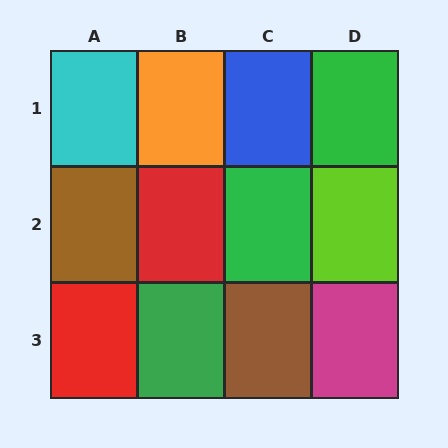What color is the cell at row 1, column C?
Blue.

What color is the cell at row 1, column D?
Green.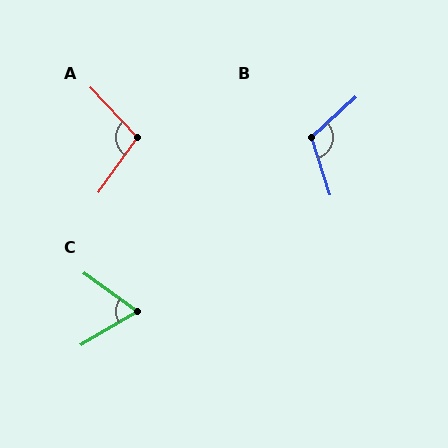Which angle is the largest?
B, at approximately 114 degrees.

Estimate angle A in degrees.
Approximately 101 degrees.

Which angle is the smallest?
C, at approximately 66 degrees.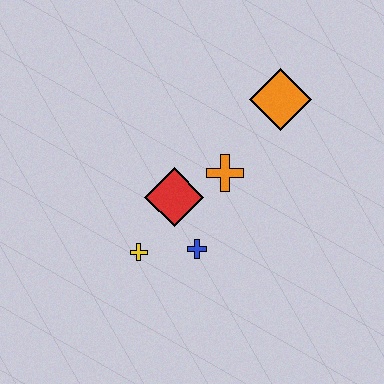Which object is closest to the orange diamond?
The orange cross is closest to the orange diamond.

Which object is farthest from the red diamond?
The orange diamond is farthest from the red diamond.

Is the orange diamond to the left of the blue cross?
No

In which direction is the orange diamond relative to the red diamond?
The orange diamond is to the right of the red diamond.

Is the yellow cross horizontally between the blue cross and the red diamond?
No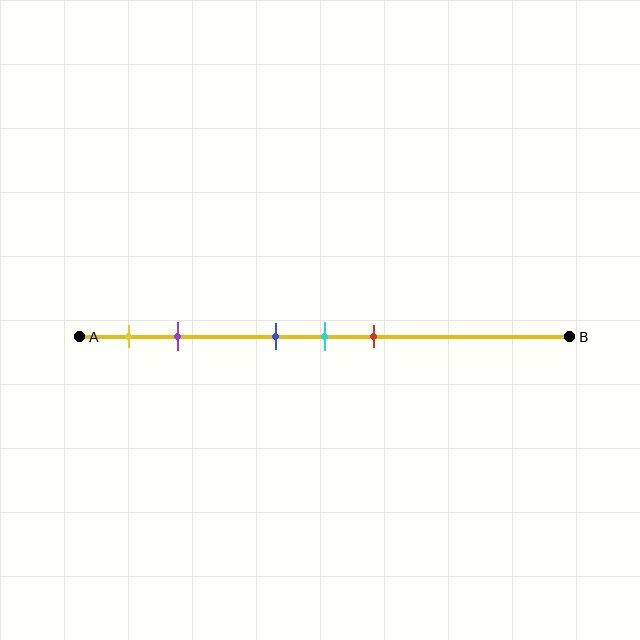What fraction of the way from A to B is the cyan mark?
The cyan mark is approximately 50% (0.5) of the way from A to B.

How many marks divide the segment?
There are 5 marks dividing the segment.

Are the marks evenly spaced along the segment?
No, the marks are not evenly spaced.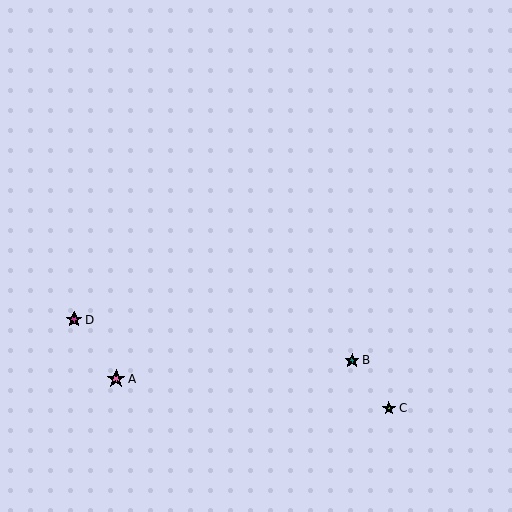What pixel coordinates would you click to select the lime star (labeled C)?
Click at (389, 408) to select the lime star C.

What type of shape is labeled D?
Shape D is a magenta star.